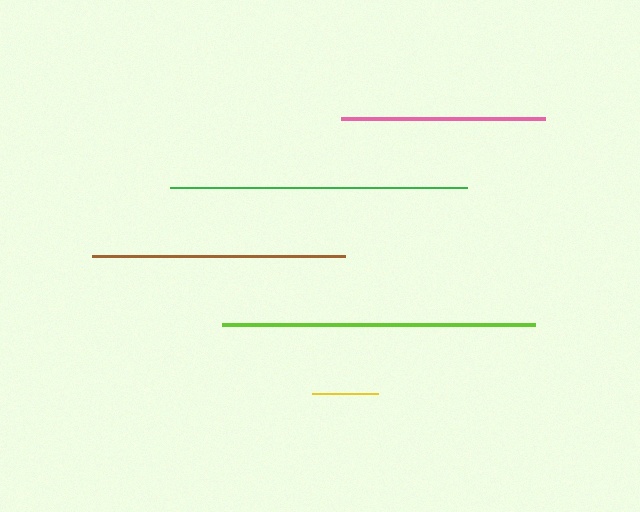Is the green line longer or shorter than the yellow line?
The green line is longer than the yellow line.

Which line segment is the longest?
The lime line is the longest at approximately 312 pixels.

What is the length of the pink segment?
The pink segment is approximately 205 pixels long.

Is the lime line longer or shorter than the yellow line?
The lime line is longer than the yellow line.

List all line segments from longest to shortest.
From longest to shortest: lime, green, brown, pink, yellow.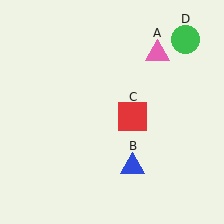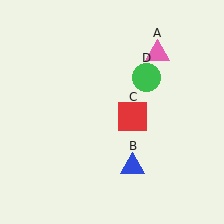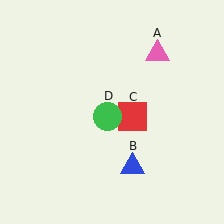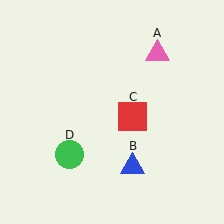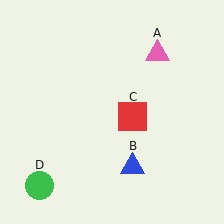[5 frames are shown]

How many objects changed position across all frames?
1 object changed position: green circle (object D).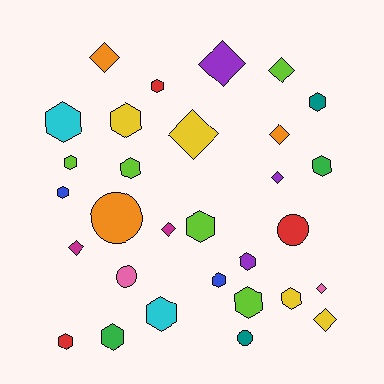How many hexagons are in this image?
There are 16 hexagons.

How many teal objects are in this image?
There are 2 teal objects.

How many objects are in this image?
There are 30 objects.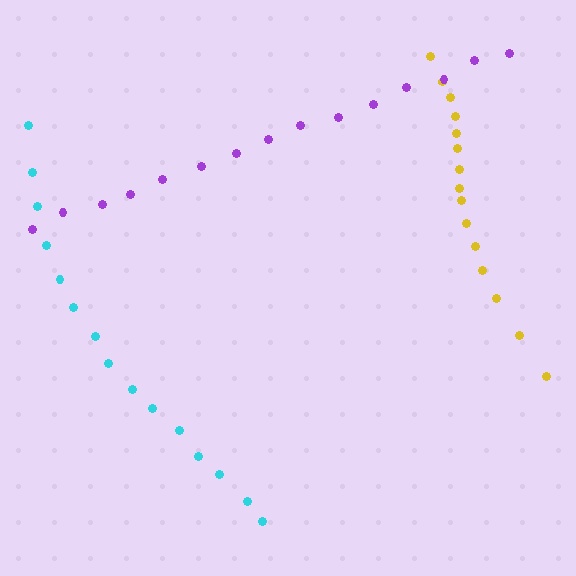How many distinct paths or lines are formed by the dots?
There are 3 distinct paths.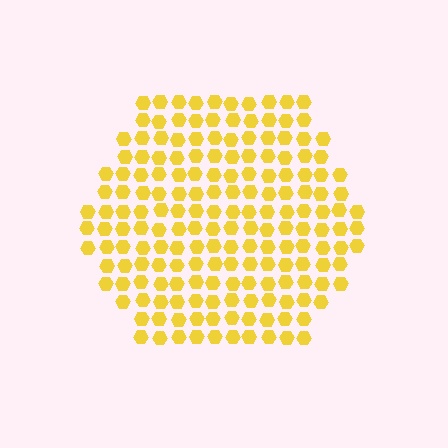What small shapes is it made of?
It is made of small hexagons.